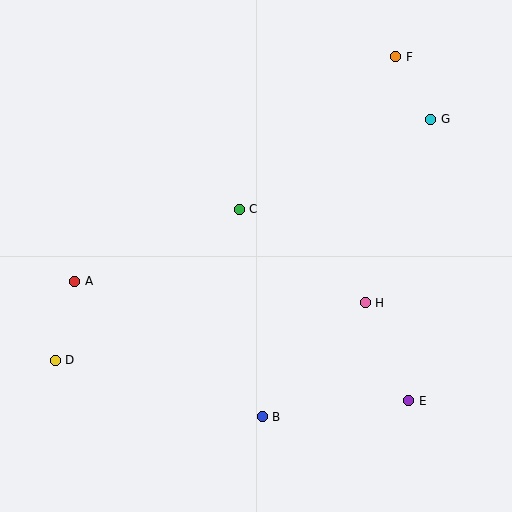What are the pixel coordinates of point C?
Point C is at (239, 209).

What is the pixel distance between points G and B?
The distance between G and B is 342 pixels.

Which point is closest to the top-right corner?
Point F is closest to the top-right corner.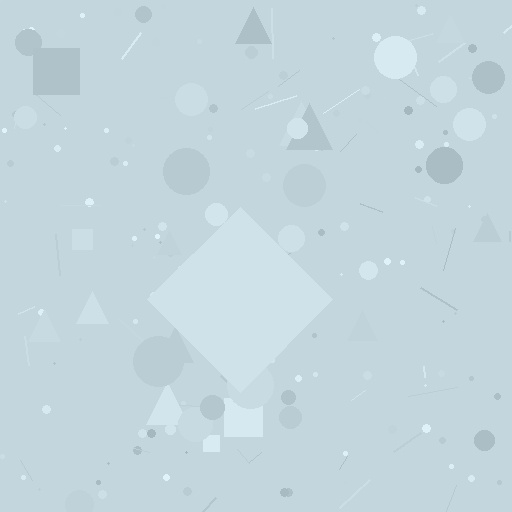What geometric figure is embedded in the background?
A diamond is embedded in the background.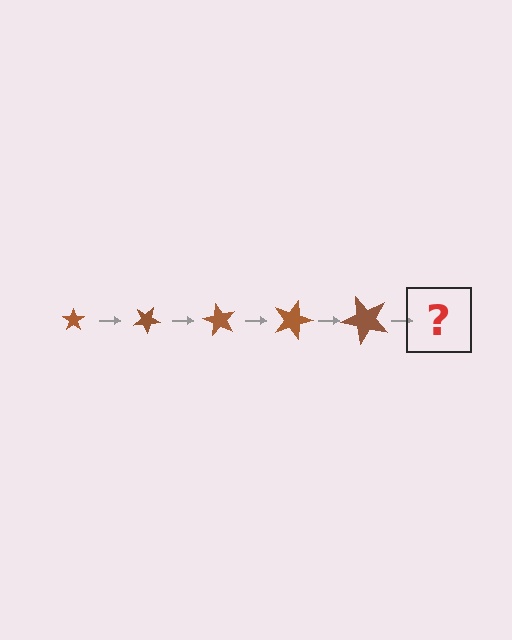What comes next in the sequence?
The next element should be a star, larger than the previous one and rotated 150 degrees from the start.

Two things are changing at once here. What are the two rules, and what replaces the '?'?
The two rules are that the star grows larger each step and it rotates 30 degrees each step. The '?' should be a star, larger than the previous one and rotated 150 degrees from the start.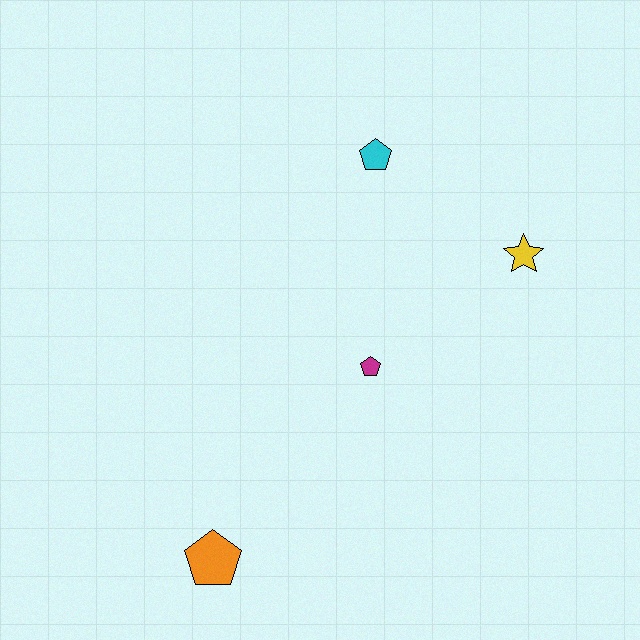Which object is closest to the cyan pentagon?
The yellow star is closest to the cyan pentagon.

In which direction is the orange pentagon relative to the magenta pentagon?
The orange pentagon is below the magenta pentagon.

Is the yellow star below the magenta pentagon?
No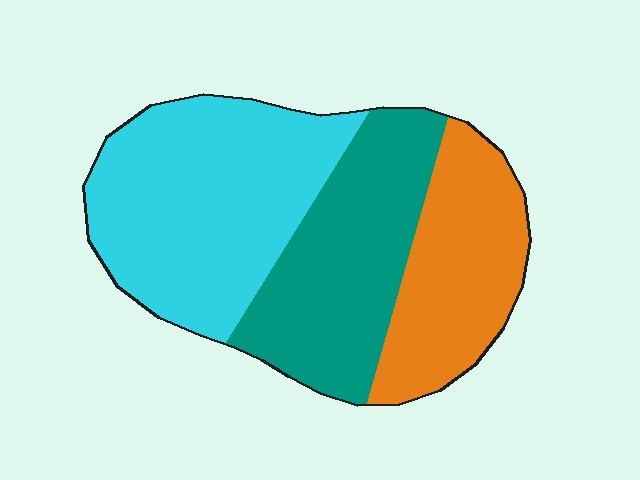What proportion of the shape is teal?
Teal covers roughly 30% of the shape.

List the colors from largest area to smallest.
From largest to smallest: cyan, teal, orange.